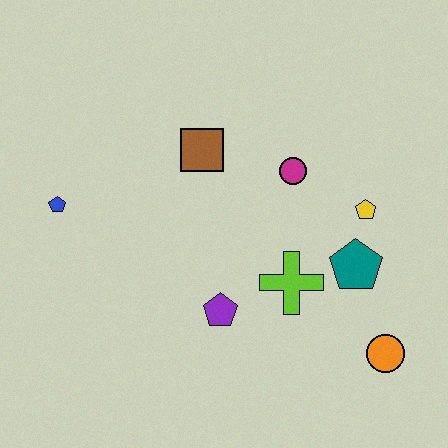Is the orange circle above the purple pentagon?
No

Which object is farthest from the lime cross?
The blue pentagon is farthest from the lime cross.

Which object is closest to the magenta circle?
The yellow pentagon is closest to the magenta circle.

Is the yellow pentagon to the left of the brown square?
No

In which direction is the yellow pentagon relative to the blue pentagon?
The yellow pentagon is to the right of the blue pentagon.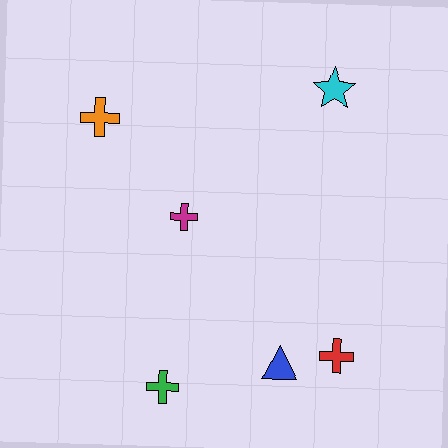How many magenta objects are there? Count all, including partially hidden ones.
There is 1 magenta object.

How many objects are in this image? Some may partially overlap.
There are 6 objects.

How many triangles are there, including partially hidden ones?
There is 1 triangle.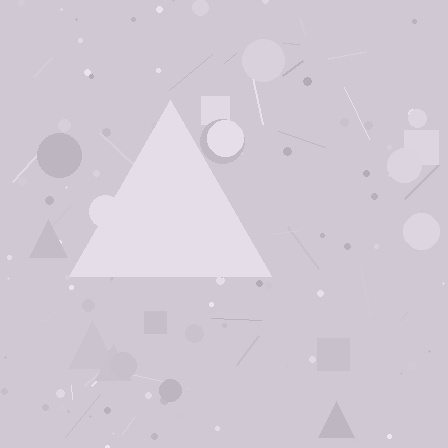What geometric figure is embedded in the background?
A triangle is embedded in the background.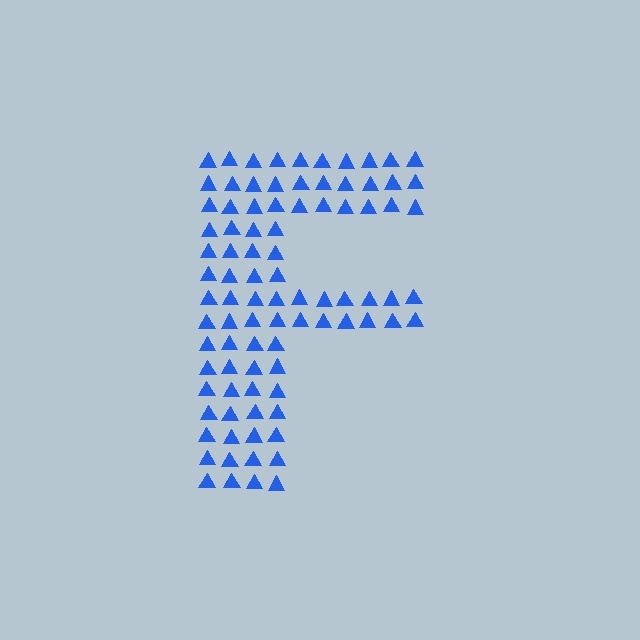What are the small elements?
The small elements are triangles.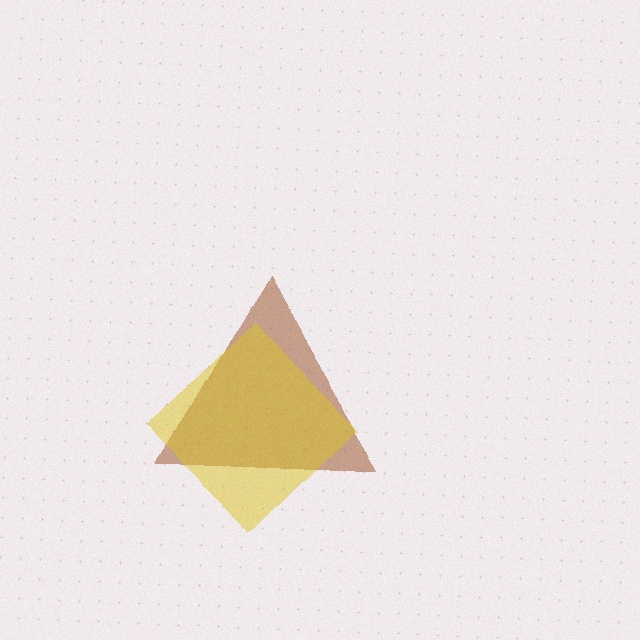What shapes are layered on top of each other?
The layered shapes are: a brown triangle, a yellow diamond.